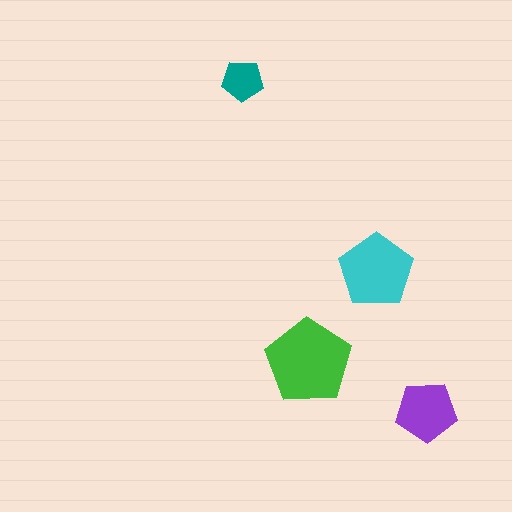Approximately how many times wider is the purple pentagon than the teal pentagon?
About 1.5 times wider.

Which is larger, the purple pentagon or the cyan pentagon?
The cyan one.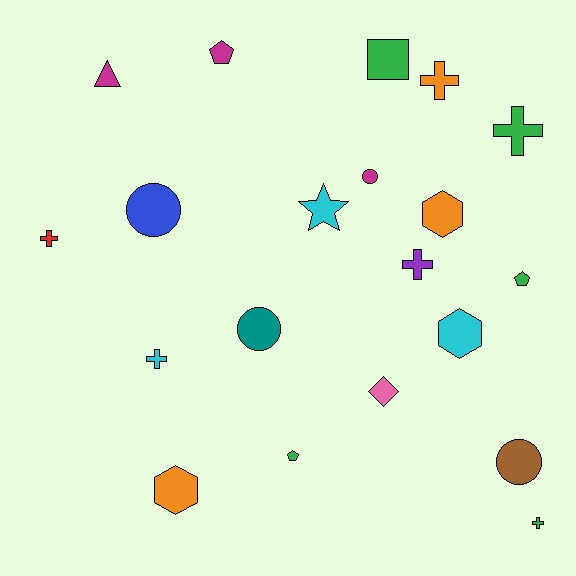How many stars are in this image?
There is 1 star.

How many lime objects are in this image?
There are no lime objects.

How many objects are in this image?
There are 20 objects.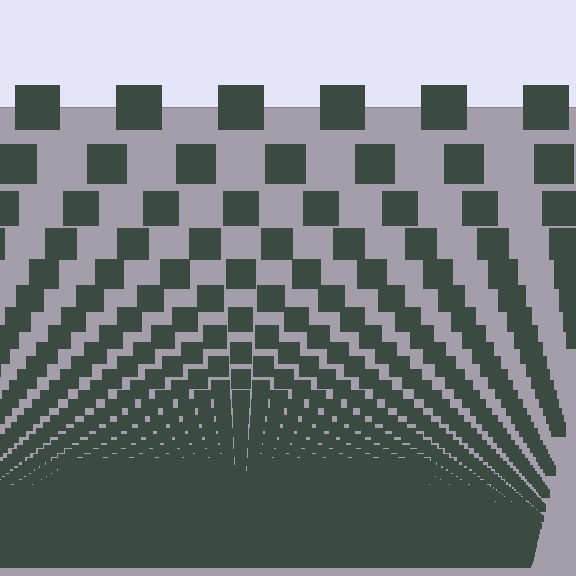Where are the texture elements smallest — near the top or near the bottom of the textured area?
Near the bottom.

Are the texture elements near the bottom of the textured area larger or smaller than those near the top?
Smaller. The gradient is inverted — elements near the bottom are smaller and denser.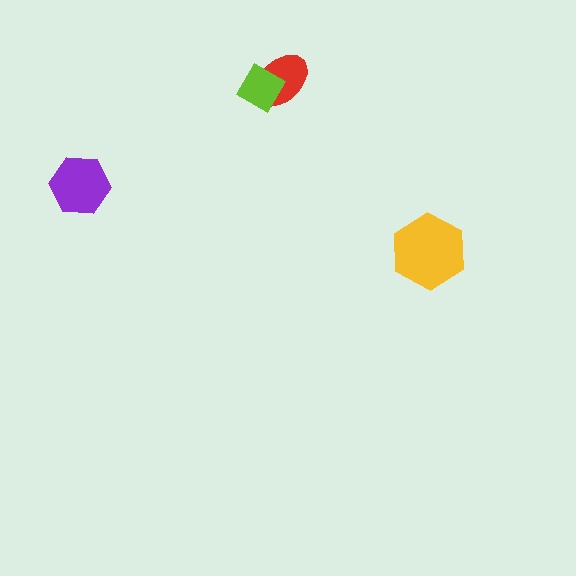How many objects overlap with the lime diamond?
1 object overlaps with the lime diamond.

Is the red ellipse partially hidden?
Yes, it is partially covered by another shape.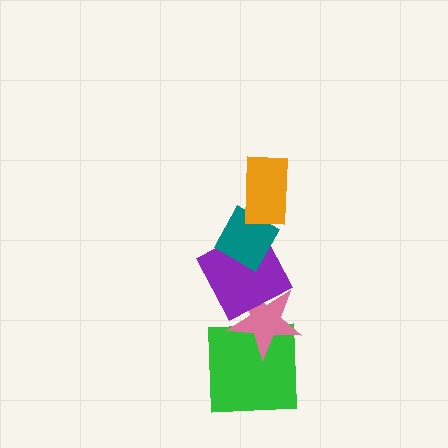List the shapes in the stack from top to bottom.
From top to bottom: the orange rectangle, the teal diamond, the purple square, the pink star, the green square.